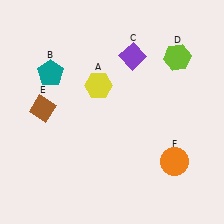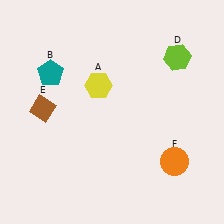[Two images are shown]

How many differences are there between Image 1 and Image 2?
There is 1 difference between the two images.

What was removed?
The purple diamond (C) was removed in Image 2.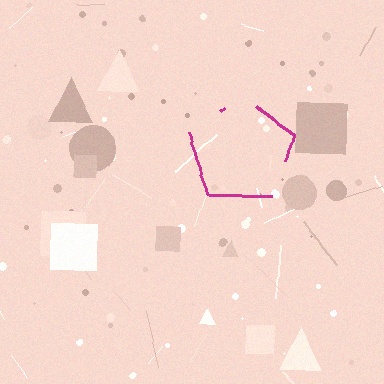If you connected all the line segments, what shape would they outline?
They would outline a pentagon.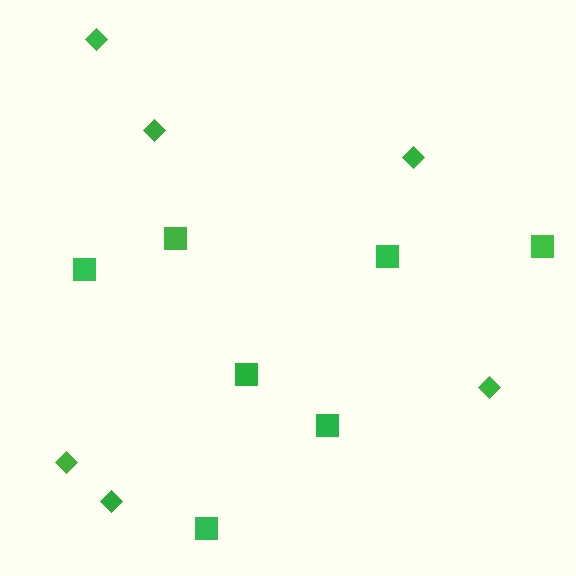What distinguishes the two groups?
There are 2 groups: one group of squares (7) and one group of diamonds (6).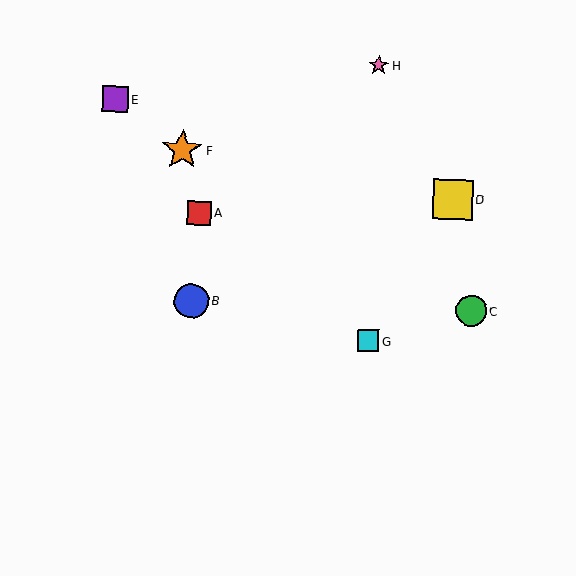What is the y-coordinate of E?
Object E is at y≈99.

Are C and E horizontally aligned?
No, C is at y≈311 and E is at y≈99.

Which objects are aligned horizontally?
Objects B, C are aligned horizontally.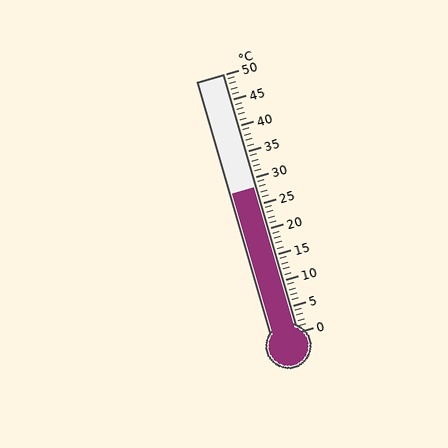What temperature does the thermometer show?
The thermometer shows approximately 28°C.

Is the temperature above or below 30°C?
The temperature is below 30°C.